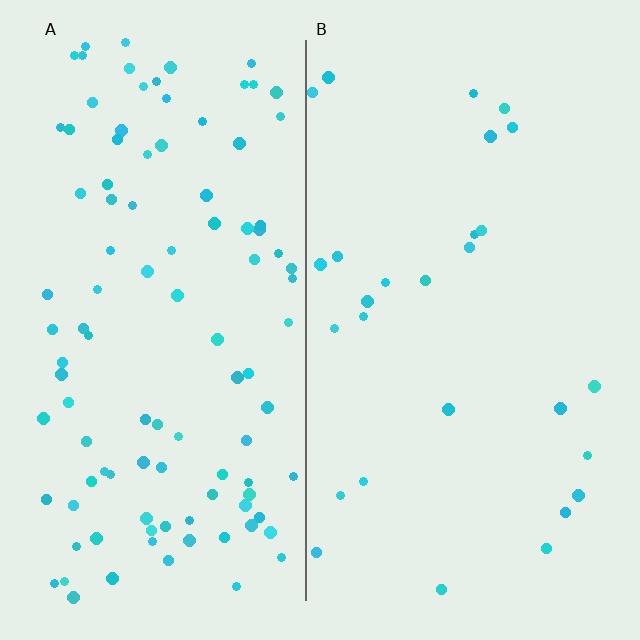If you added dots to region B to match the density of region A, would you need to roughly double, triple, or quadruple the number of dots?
Approximately quadruple.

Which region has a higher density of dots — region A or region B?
A (the left).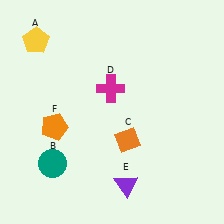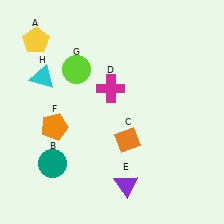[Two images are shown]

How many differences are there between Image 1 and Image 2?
There are 2 differences between the two images.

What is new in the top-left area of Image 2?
A cyan triangle (H) was added in the top-left area of Image 2.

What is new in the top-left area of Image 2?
A lime circle (G) was added in the top-left area of Image 2.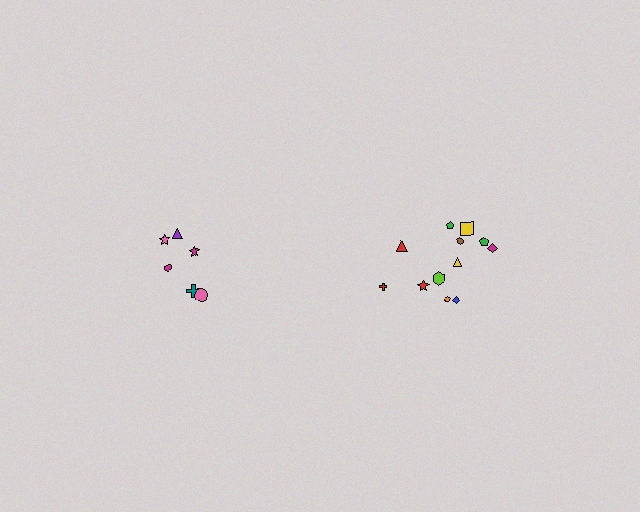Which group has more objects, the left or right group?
The right group.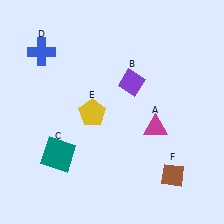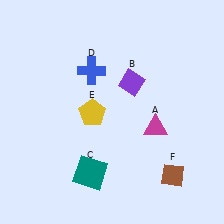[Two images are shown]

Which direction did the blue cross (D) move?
The blue cross (D) moved right.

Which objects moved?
The objects that moved are: the teal square (C), the blue cross (D).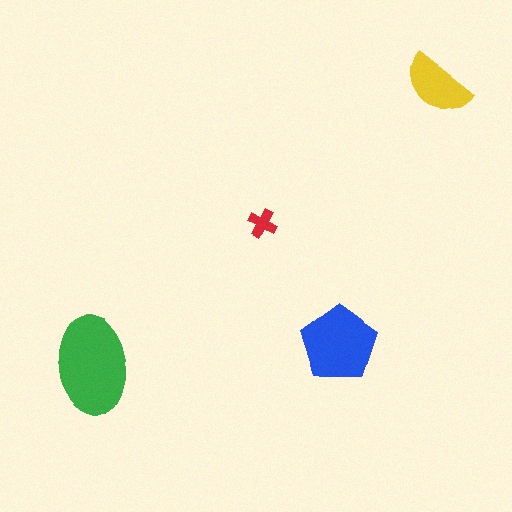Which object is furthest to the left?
The green ellipse is leftmost.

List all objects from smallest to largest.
The red cross, the yellow semicircle, the blue pentagon, the green ellipse.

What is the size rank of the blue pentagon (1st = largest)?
2nd.